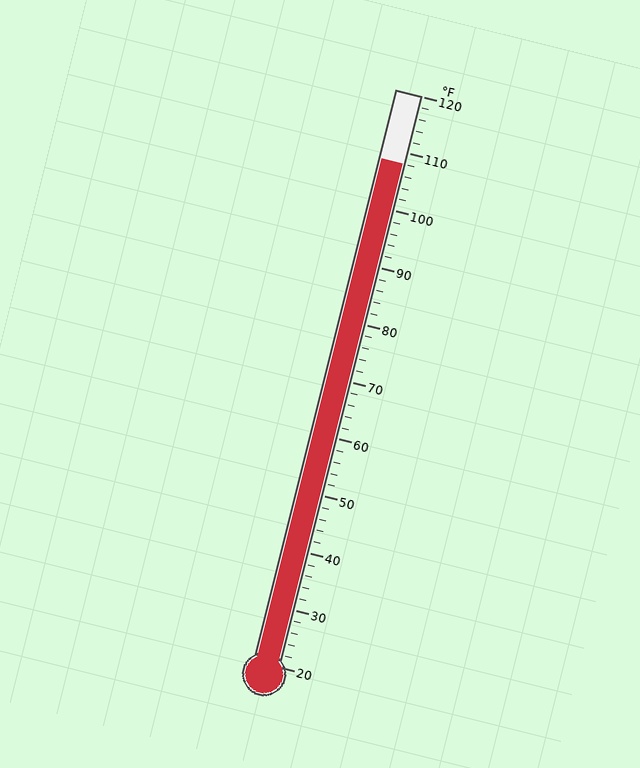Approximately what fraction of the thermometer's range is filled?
The thermometer is filled to approximately 90% of its range.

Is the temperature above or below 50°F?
The temperature is above 50°F.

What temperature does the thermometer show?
The thermometer shows approximately 108°F.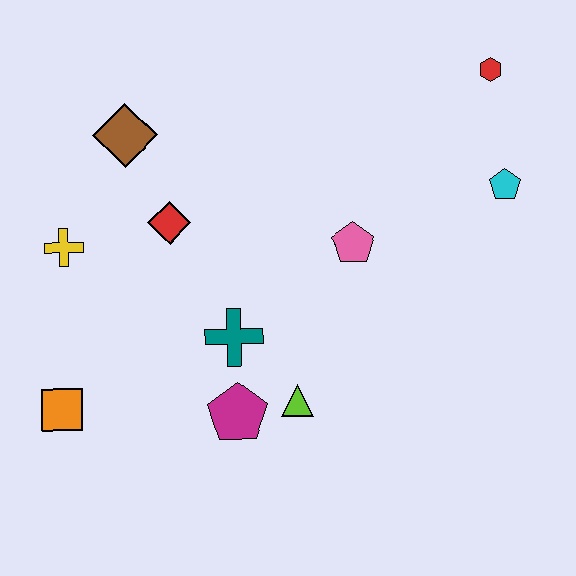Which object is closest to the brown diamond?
The red diamond is closest to the brown diamond.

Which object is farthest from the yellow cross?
The red hexagon is farthest from the yellow cross.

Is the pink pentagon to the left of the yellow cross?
No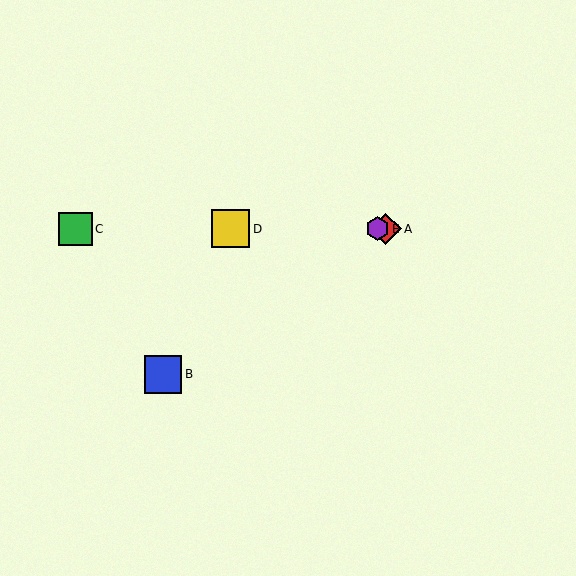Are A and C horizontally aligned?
Yes, both are at y≈229.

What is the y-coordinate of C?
Object C is at y≈229.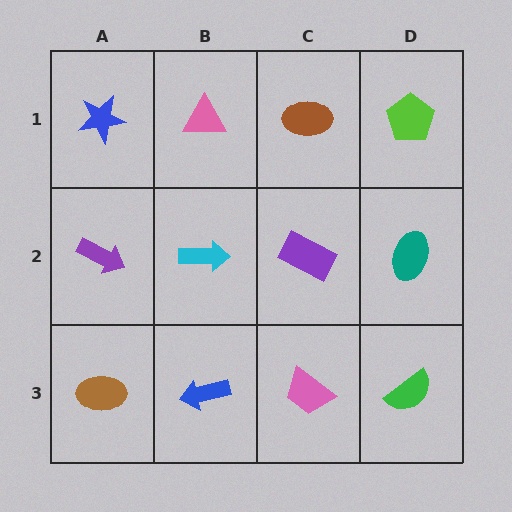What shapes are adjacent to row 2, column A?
A blue star (row 1, column A), a brown ellipse (row 3, column A), a cyan arrow (row 2, column B).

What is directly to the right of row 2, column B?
A purple rectangle.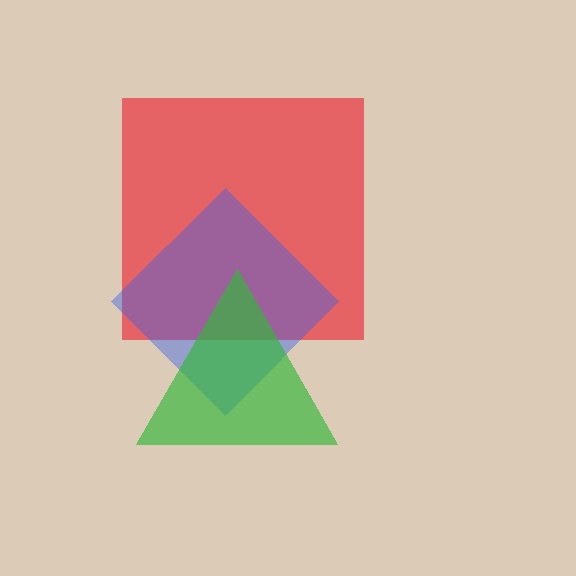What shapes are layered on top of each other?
The layered shapes are: a red square, a blue diamond, a green triangle.